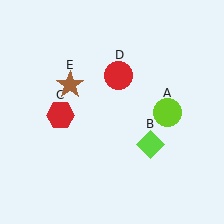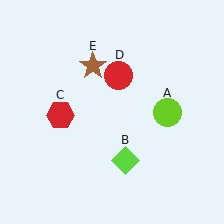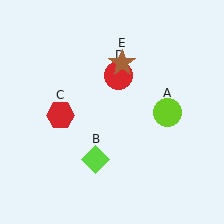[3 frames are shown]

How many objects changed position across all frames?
2 objects changed position: lime diamond (object B), brown star (object E).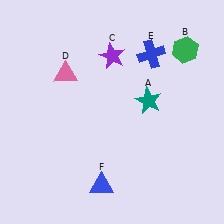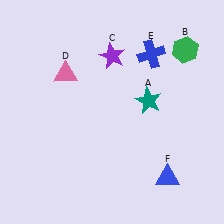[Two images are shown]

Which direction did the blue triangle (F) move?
The blue triangle (F) moved right.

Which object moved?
The blue triangle (F) moved right.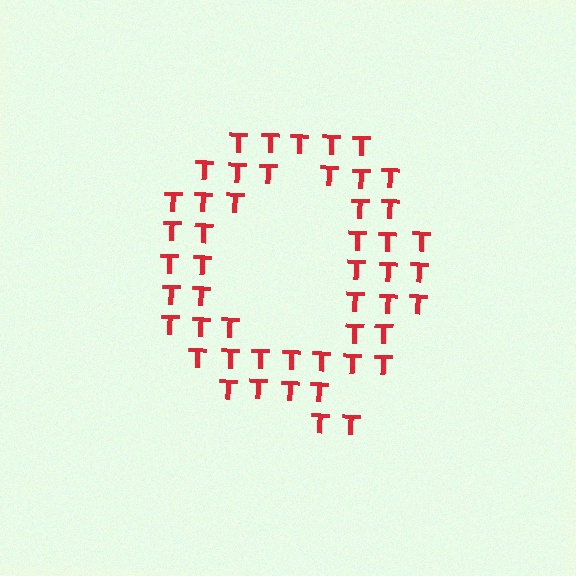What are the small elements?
The small elements are letter T's.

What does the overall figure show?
The overall figure shows the letter Q.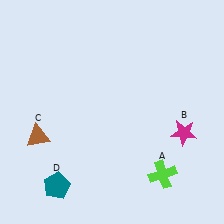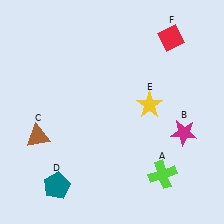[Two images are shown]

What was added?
A yellow star (E), a red diamond (F) were added in Image 2.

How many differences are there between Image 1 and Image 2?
There are 2 differences between the two images.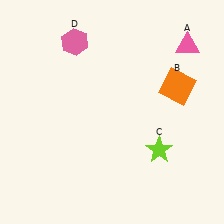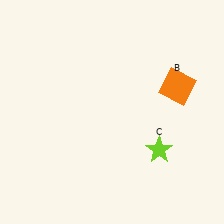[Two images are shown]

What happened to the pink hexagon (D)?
The pink hexagon (D) was removed in Image 2. It was in the top-left area of Image 1.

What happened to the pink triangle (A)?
The pink triangle (A) was removed in Image 2. It was in the top-right area of Image 1.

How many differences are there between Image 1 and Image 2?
There are 2 differences between the two images.